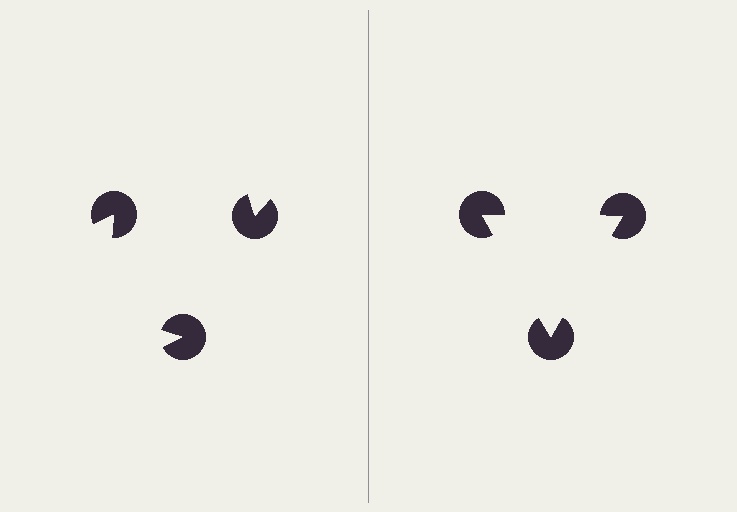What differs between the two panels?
The pac-man discs are positioned identically on both sides; only the wedge orientations differ. On the right they align to a triangle; on the left they are misaligned.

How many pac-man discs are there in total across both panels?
6 — 3 on each side.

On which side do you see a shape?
An illusory triangle appears on the right side. On the left side the wedge cuts are rotated, so no coherent shape forms.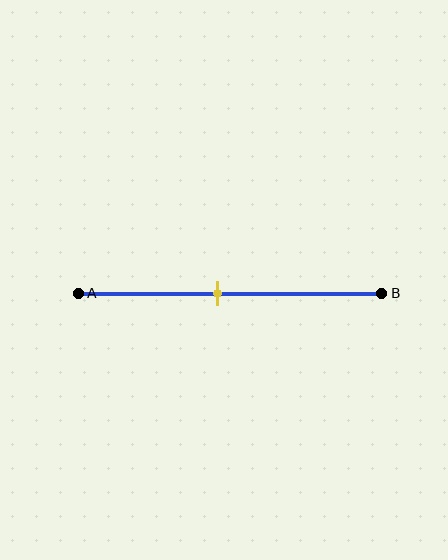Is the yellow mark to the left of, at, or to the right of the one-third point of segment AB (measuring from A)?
The yellow mark is to the right of the one-third point of segment AB.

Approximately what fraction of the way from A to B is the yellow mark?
The yellow mark is approximately 45% of the way from A to B.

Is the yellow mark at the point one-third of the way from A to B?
No, the mark is at about 45% from A, not at the 33% one-third point.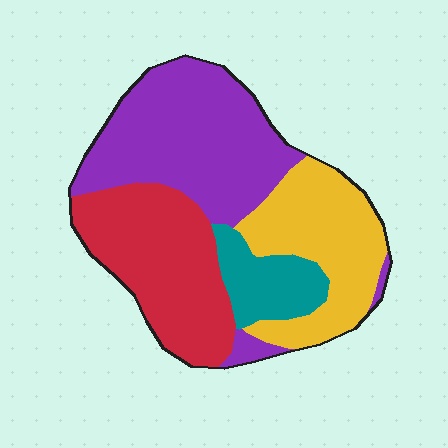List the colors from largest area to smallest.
From largest to smallest: purple, red, yellow, teal.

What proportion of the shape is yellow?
Yellow takes up between a sixth and a third of the shape.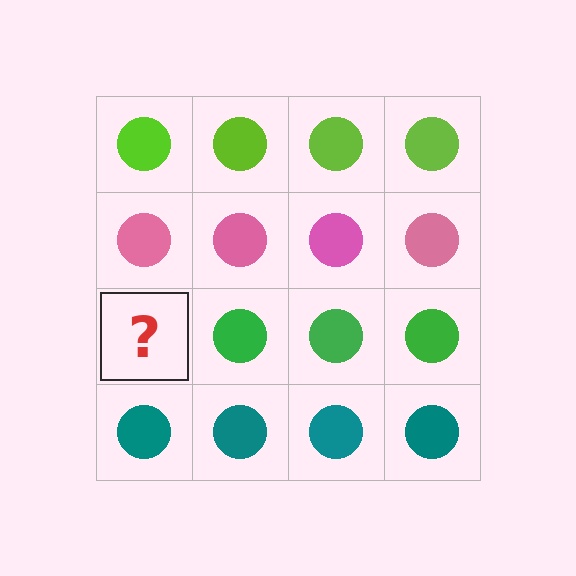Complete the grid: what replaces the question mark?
The question mark should be replaced with a green circle.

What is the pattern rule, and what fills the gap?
The rule is that each row has a consistent color. The gap should be filled with a green circle.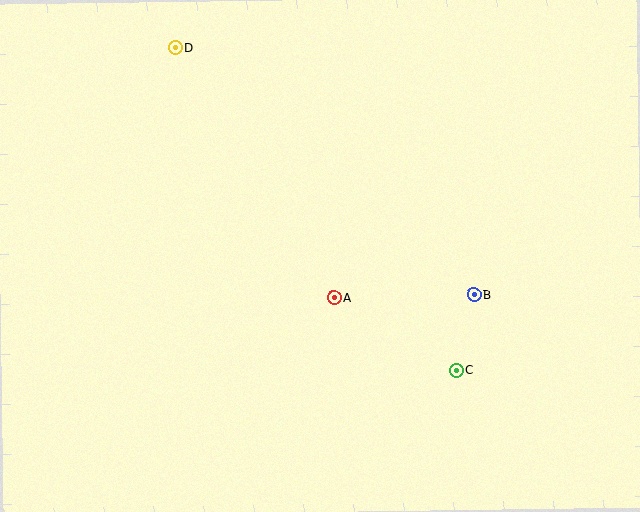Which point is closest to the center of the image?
Point A at (334, 298) is closest to the center.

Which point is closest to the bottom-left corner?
Point A is closest to the bottom-left corner.